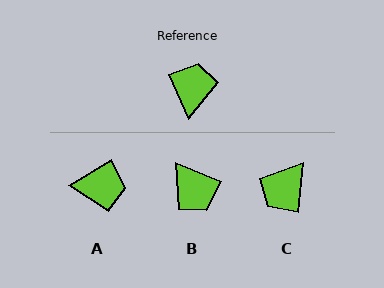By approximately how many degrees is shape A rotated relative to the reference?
Approximately 84 degrees clockwise.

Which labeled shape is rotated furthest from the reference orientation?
C, about 149 degrees away.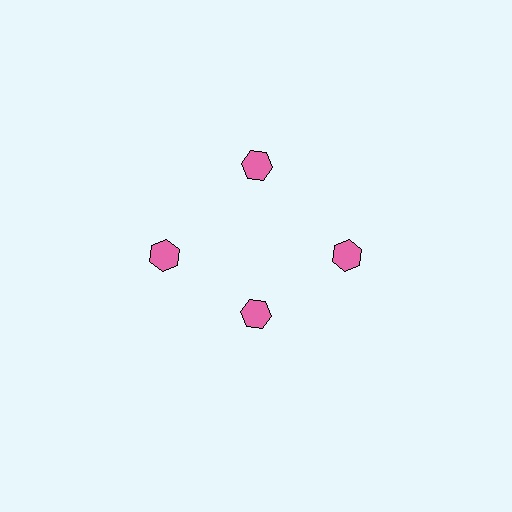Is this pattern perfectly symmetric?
No. The 4 pink hexagons are arranged in a ring, but one element near the 6 o'clock position is pulled inward toward the center, breaking the 4-fold rotational symmetry.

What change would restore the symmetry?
The symmetry would be restored by moving it outward, back onto the ring so that all 4 hexagons sit at equal angles and equal distance from the center.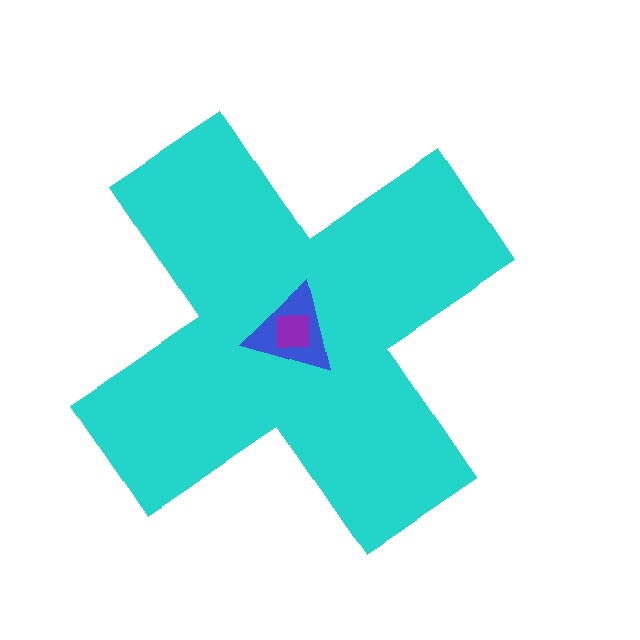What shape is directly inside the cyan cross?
The blue triangle.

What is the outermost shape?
The cyan cross.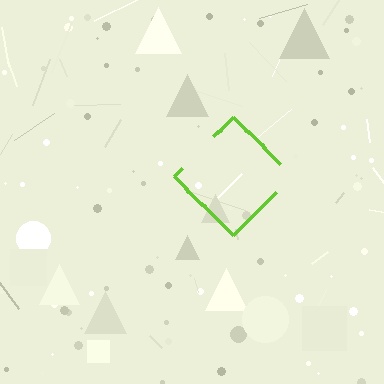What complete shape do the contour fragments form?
The contour fragments form a diamond.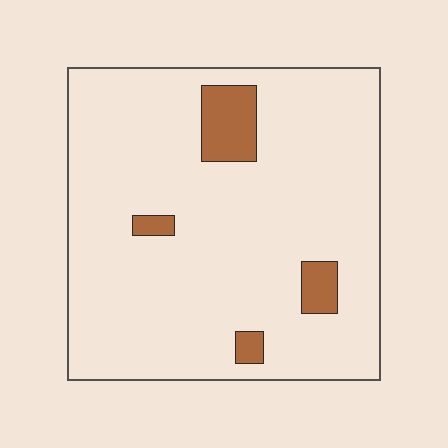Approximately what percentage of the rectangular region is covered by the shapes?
Approximately 10%.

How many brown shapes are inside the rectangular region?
4.